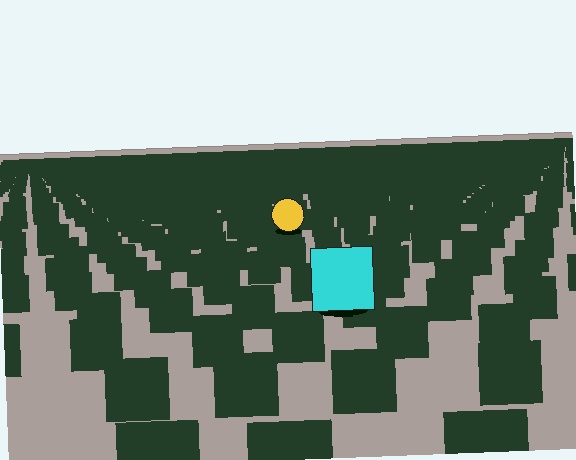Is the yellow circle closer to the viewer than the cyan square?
No. The cyan square is closer — you can tell from the texture gradient: the ground texture is coarser near it.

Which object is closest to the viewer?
The cyan square is closest. The texture marks near it are larger and more spread out.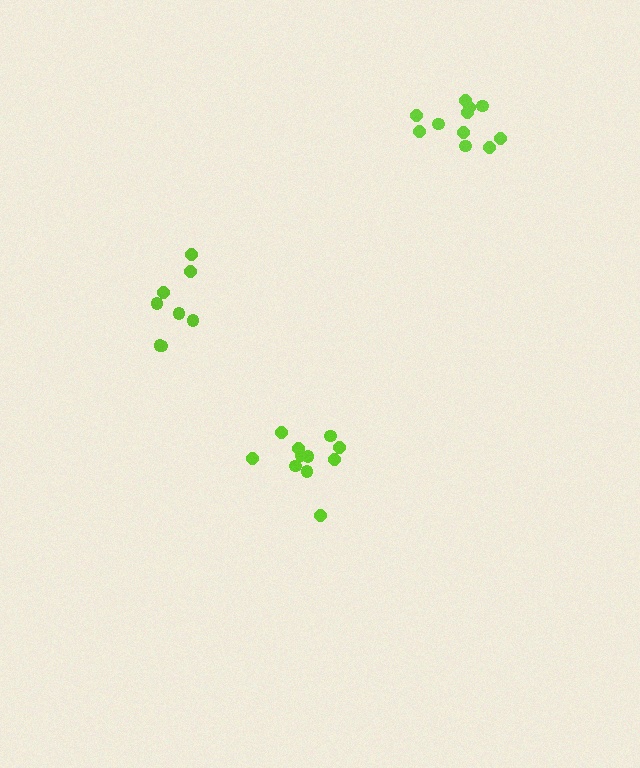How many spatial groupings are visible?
There are 3 spatial groupings.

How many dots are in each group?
Group 1: 11 dots, Group 2: 11 dots, Group 3: 8 dots (30 total).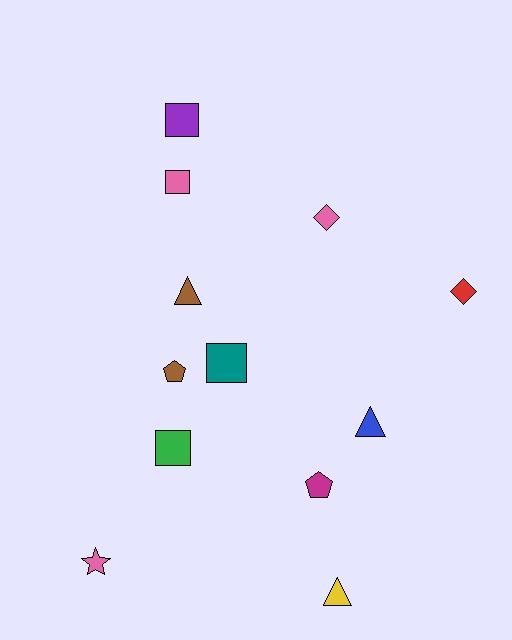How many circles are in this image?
There are no circles.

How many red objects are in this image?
There is 1 red object.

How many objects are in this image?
There are 12 objects.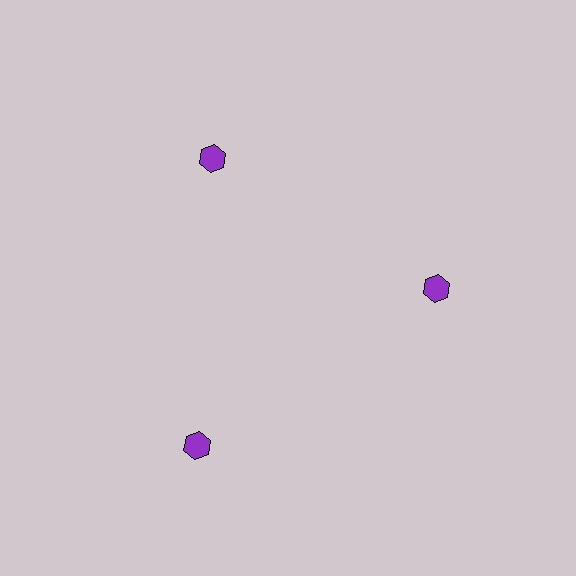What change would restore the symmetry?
The symmetry would be restored by moving it inward, back onto the ring so that all 3 hexagons sit at equal angles and equal distance from the center.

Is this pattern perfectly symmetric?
No. The 3 purple hexagons are arranged in a ring, but one element near the 7 o'clock position is pushed outward from the center, breaking the 3-fold rotational symmetry.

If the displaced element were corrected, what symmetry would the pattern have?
It would have 3-fold rotational symmetry — the pattern would map onto itself every 120 degrees.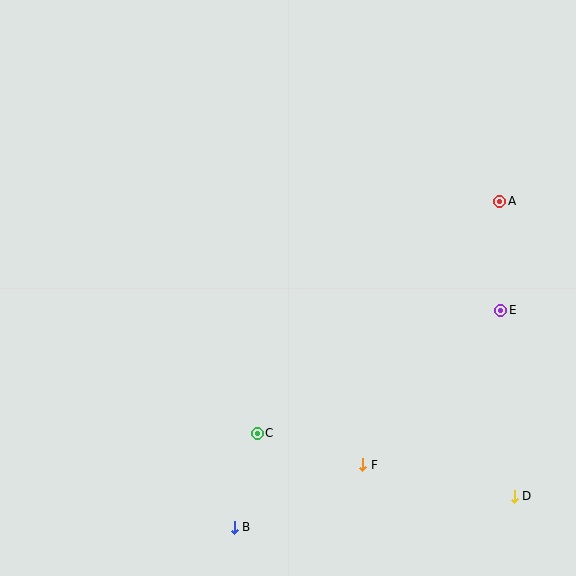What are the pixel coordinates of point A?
Point A is at (500, 201).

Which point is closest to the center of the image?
Point C at (257, 433) is closest to the center.